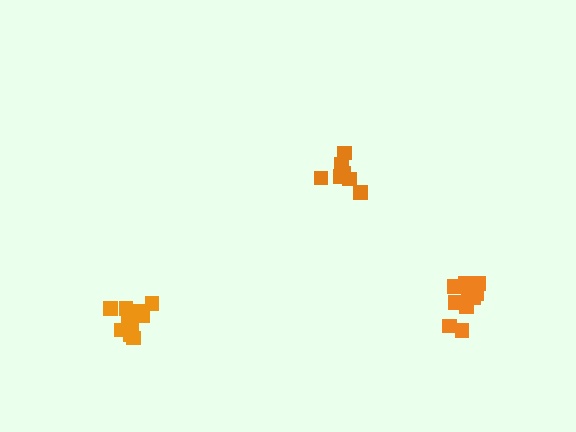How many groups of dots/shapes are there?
There are 3 groups.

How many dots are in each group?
Group 1: 7 dots, Group 2: 10 dots, Group 3: 10 dots (27 total).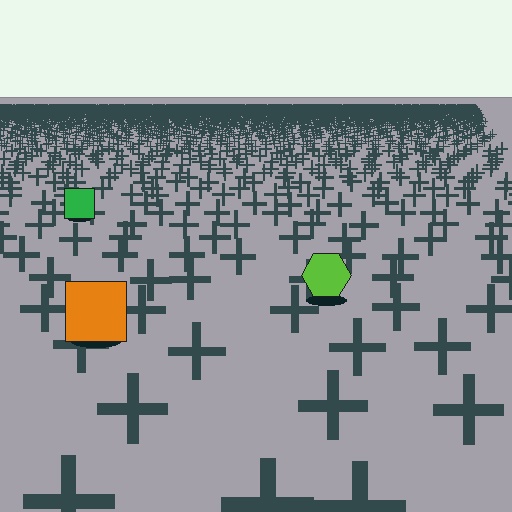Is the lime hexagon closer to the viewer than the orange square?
No. The orange square is closer — you can tell from the texture gradient: the ground texture is coarser near it.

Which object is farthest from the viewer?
The green square is farthest from the viewer. It appears smaller and the ground texture around it is denser.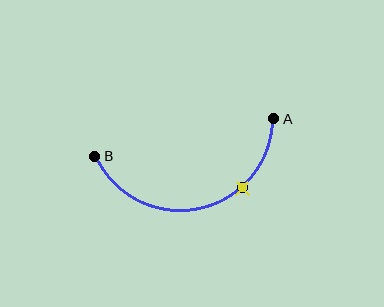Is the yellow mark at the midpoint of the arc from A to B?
No. The yellow mark lies on the arc but is closer to endpoint A. The arc midpoint would be at the point on the curve equidistant along the arc from both A and B.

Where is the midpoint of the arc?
The arc midpoint is the point on the curve farthest from the straight line joining A and B. It sits below that line.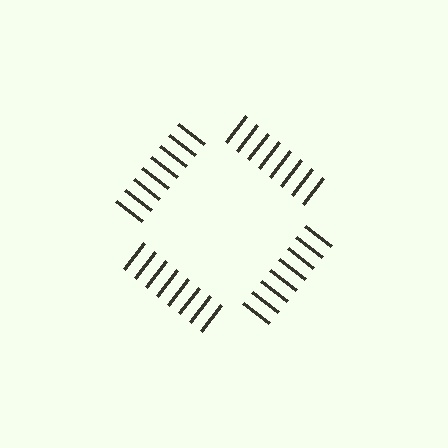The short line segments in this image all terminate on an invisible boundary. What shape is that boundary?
An illusory square — the line segments terminate on its edges but no continuous stroke is drawn.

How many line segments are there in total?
32 — 8 along each of the 4 edges.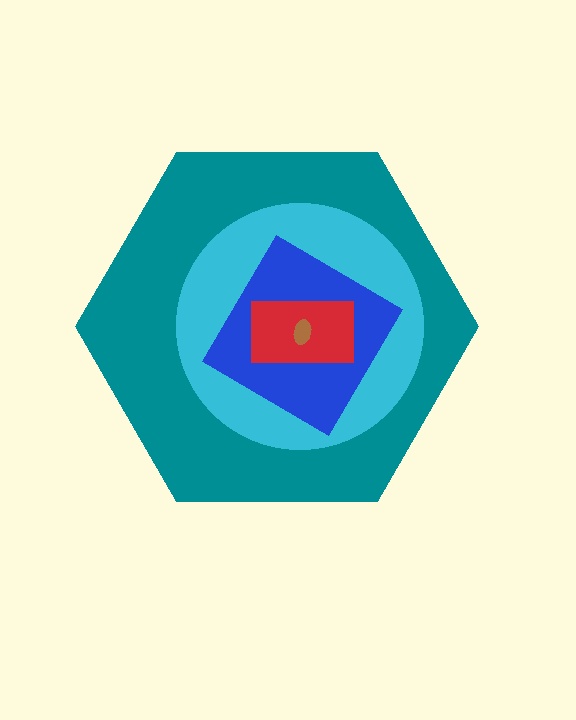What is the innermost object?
The brown ellipse.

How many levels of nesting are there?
5.